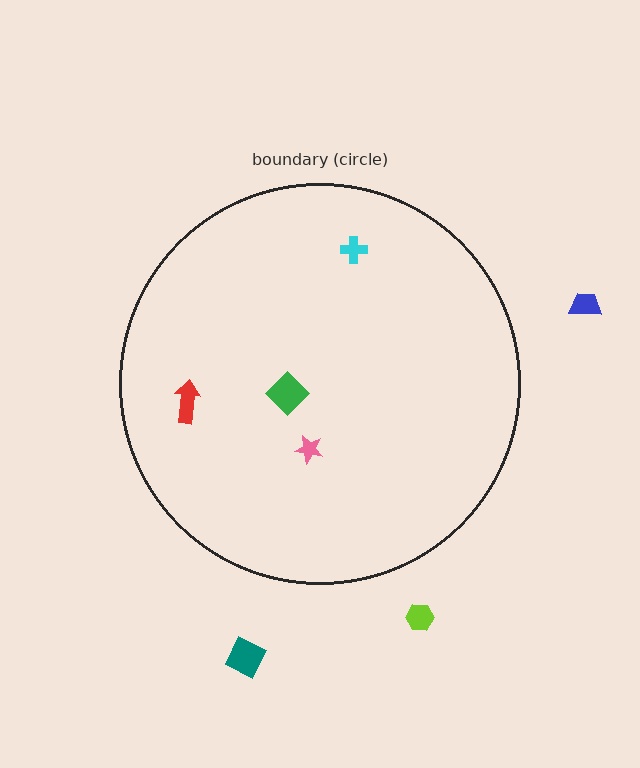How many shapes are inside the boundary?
4 inside, 3 outside.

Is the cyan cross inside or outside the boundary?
Inside.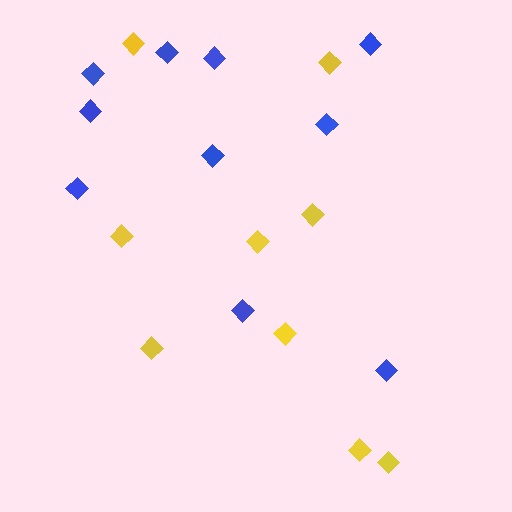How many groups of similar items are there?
There are 2 groups: one group of yellow diamonds (9) and one group of blue diamonds (10).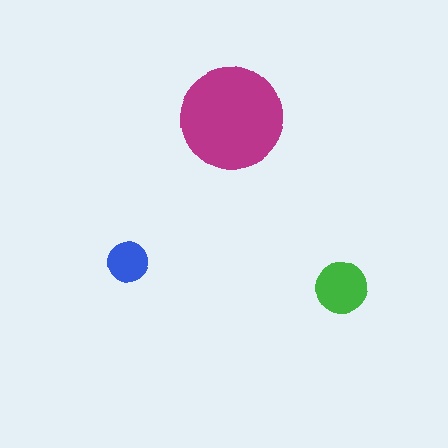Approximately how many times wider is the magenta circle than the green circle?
About 2 times wider.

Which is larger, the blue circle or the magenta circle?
The magenta one.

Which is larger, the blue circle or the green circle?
The green one.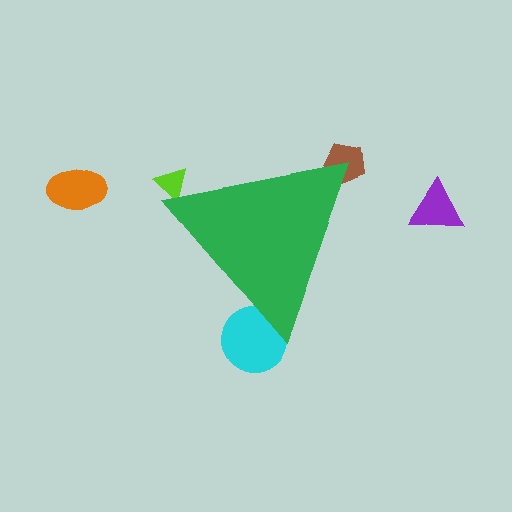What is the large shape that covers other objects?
A green triangle.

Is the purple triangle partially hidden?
No, the purple triangle is fully visible.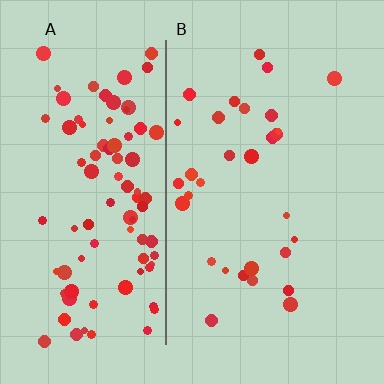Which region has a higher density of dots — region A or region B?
A (the left).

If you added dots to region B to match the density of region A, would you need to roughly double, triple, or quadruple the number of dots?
Approximately triple.